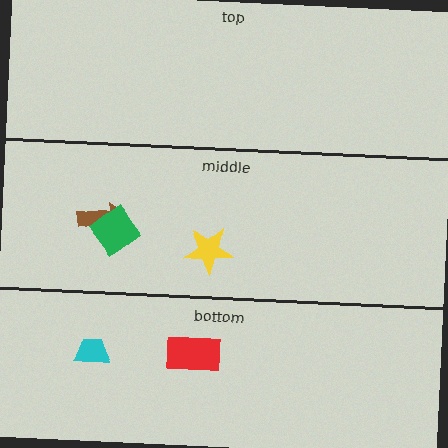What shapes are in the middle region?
The yellow star, the brown arrow, the green diamond.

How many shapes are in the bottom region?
2.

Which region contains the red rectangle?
The bottom region.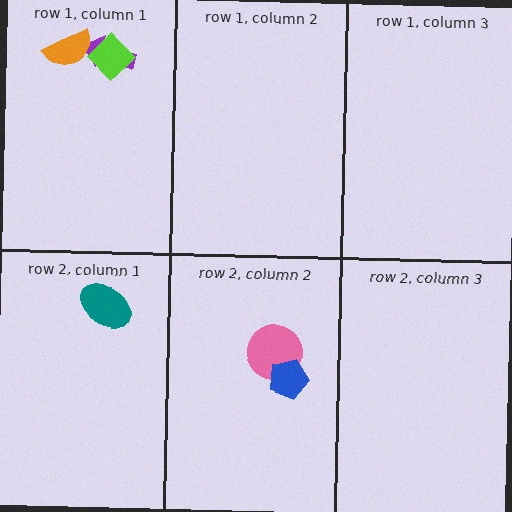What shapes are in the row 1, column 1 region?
The purple arrow, the lime diamond, the orange semicircle.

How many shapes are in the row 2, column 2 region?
2.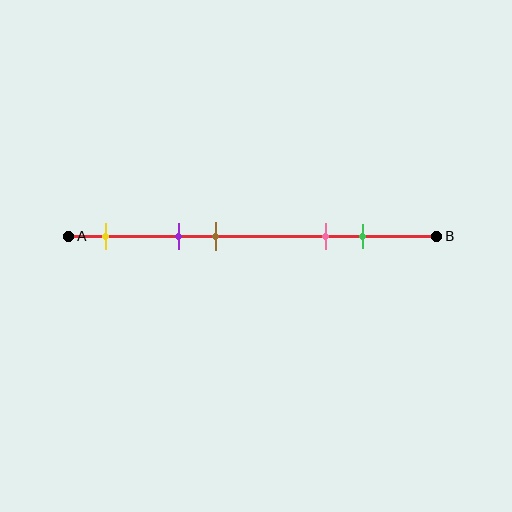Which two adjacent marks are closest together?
The purple and brown marks are the closest adjacent pair.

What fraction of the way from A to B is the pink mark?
The pink mark is approximately 70% (0.7) of the way from A to B.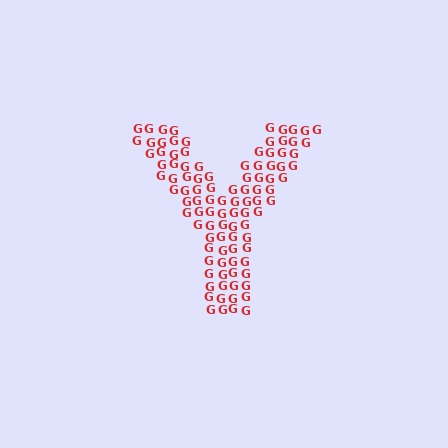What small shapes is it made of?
It is made of small letter G's.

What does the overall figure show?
The overall figure shows the letter Y.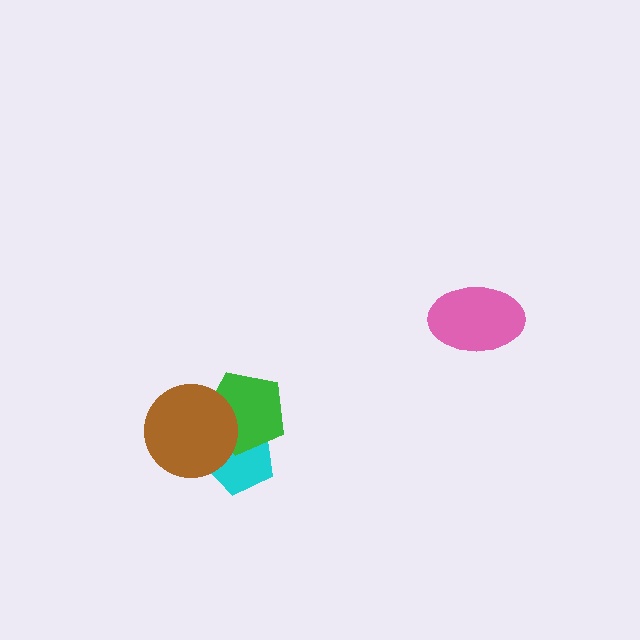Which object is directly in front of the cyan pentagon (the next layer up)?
The green pentagon is directly in front of the cyan pentagon.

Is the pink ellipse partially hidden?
No, no other shape covers it.